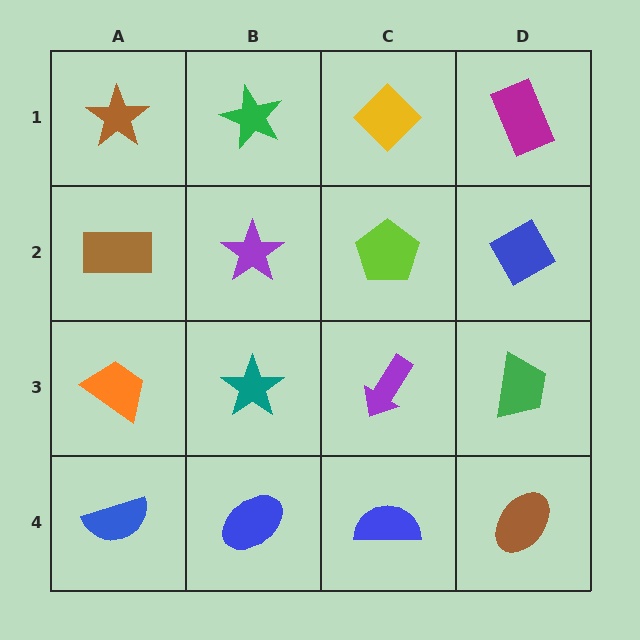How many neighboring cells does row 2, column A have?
3.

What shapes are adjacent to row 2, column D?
A magenta rectangle (row 1, column D), a green trapezoid (row 3, column D), a lime pentagon (row 2, column C).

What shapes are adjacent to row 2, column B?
A green star (row 1, column B), a teal star (row 3, column B), a brown rectangle (row 2, column A), a lime pentagon (row 2, column C).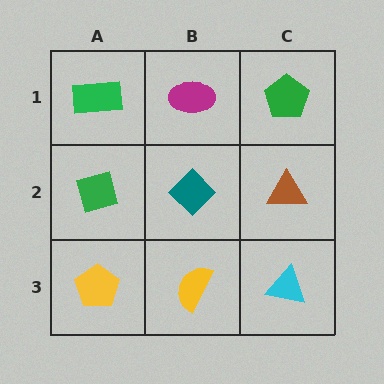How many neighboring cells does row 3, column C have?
2.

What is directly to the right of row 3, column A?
A yellow semicircle.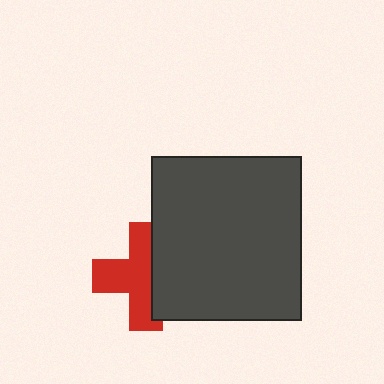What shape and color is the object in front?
The object in front is a dark gray rectangle.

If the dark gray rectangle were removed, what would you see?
You would see the complete red cross.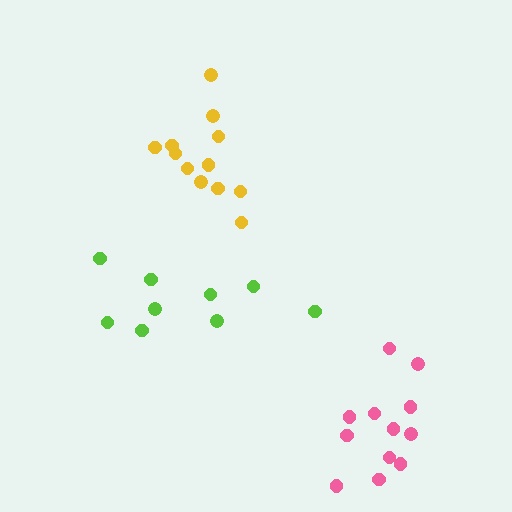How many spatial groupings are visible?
There are 3 spatial groupings.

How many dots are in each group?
Group 1: 9 dots, Group 2: 12 dots, Group 3: 12 dots (33 total).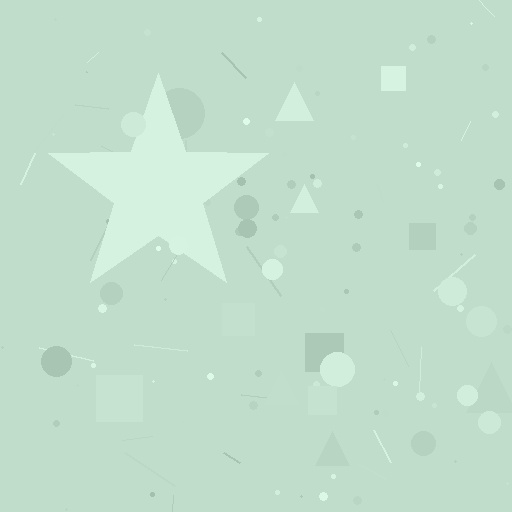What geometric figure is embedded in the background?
A star is embedded in the background.